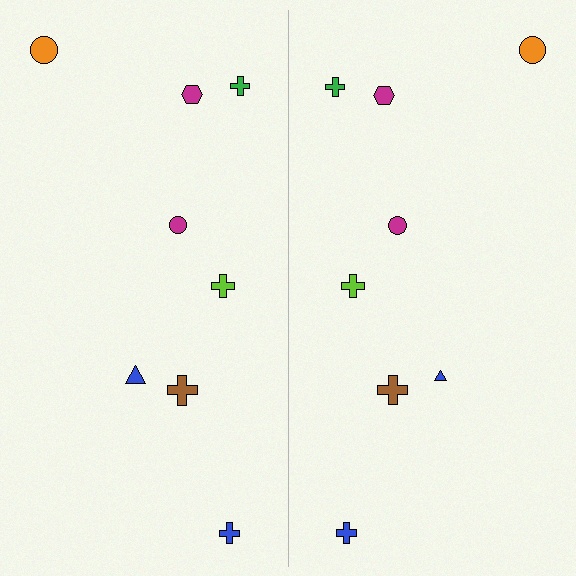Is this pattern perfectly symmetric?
No, the pattern is not perfectly symmetric. The blue triangle on the right side has a different size than its mirror counterpart.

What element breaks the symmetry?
The blue triangle on the right side has a different size than its mirror counterpart.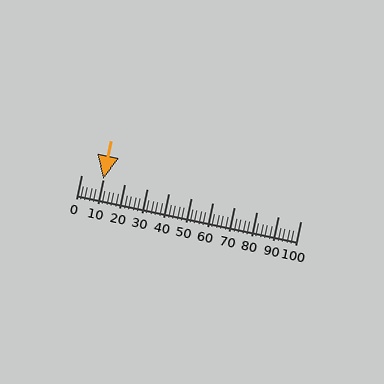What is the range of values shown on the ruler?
The ruler shows values from 0 to 100.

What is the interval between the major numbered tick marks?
The major tick marks are spaced 10 units apart.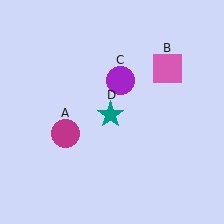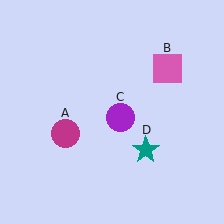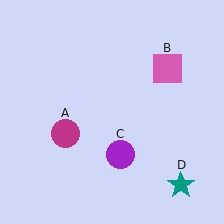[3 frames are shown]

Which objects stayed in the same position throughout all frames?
Magenta circle (object A) and pink square (object B) remained stationary.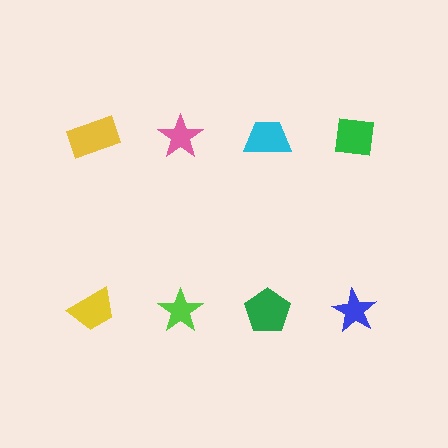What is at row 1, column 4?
A green square.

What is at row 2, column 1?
A yellow trapezoid.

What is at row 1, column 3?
A cyan trapezoid.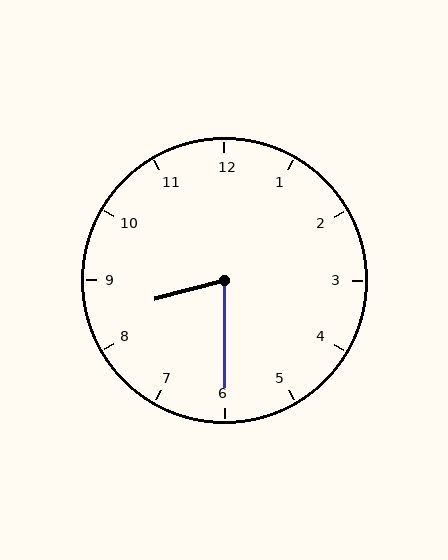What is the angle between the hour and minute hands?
Approximately 75 degrees.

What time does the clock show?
8:30.